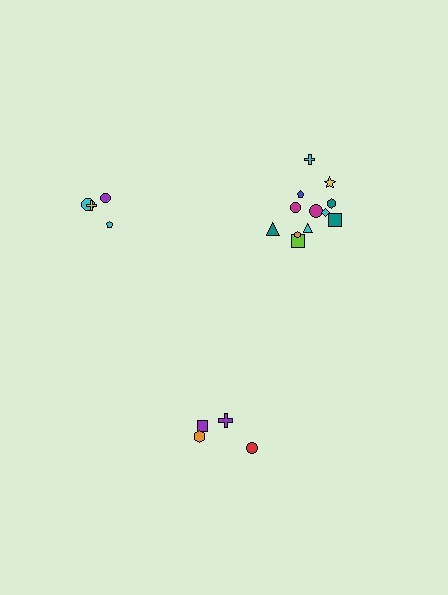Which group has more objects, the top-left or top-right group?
The top-right group.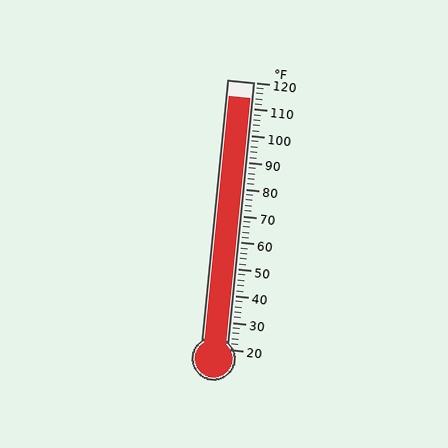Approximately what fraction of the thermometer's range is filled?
The thermometer is filled to approximately 95% of its range.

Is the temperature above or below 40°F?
The temperature is above 40°F.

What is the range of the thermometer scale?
The thermometer scale ranges from 20°F to 120°F.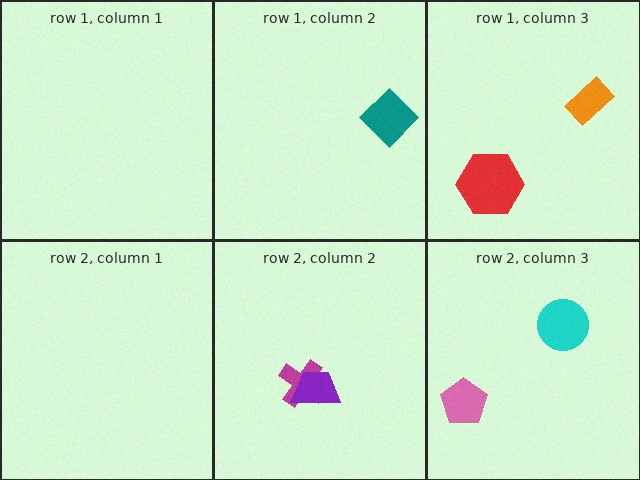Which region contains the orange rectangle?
The row 1, column 3 region.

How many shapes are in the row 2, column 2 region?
2.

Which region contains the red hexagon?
The row 1, column 3 region.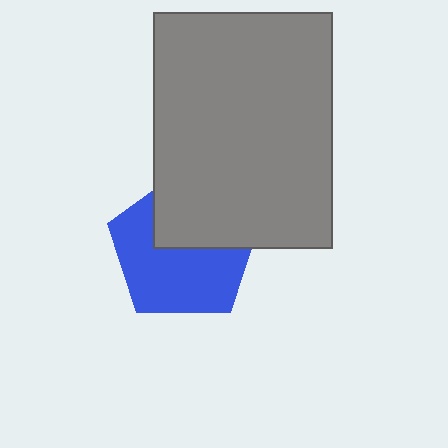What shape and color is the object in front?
The object in front is a gray rectangle.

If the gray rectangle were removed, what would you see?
You would see the complete blue pentagon.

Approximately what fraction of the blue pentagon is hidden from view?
Roughly 40% of the blue pentagon is hidden behind the gray rectangle.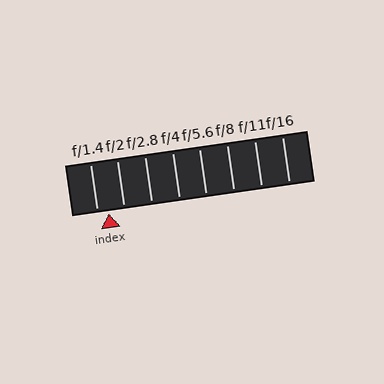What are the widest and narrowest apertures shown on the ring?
The widest aperture shown is f/1.4 and the narrowest is f/16.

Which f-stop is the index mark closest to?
The index mark is closest to f/1.4.